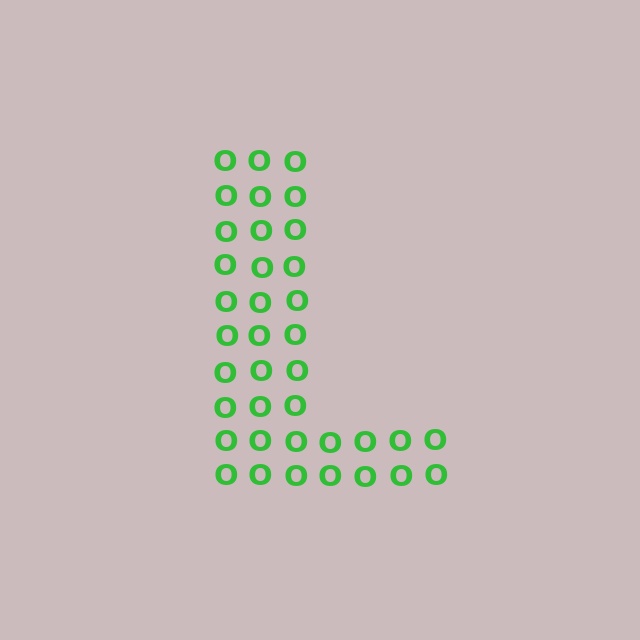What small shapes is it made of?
It is made of small letter O's.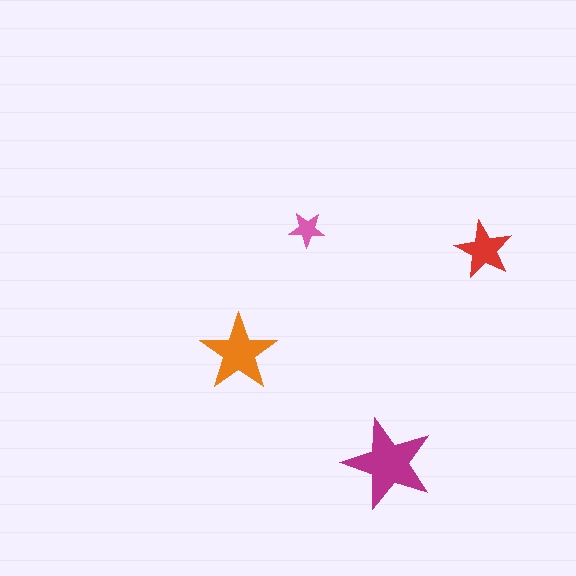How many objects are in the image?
There are 4 objects in the image.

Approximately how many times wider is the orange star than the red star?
About 1.5 times wider.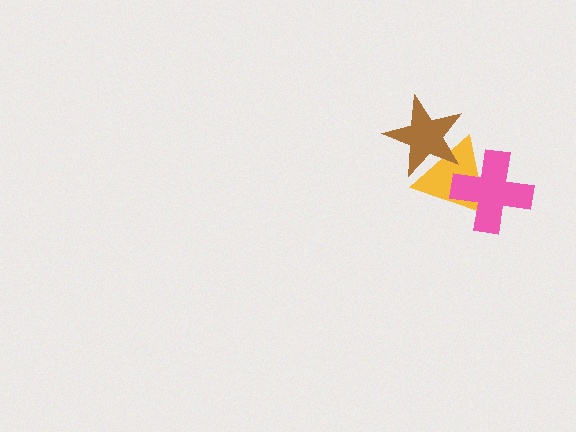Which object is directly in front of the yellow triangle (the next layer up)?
The pink cross is directly in front of the yellow triangle.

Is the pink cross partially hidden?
No, no other shape covers it.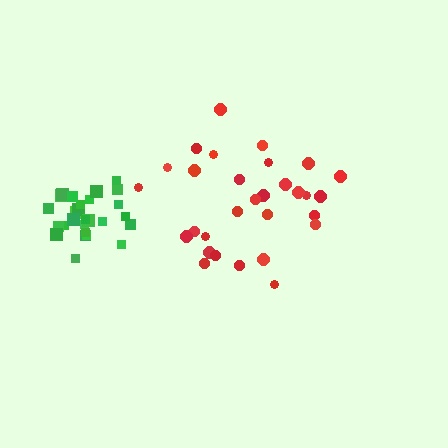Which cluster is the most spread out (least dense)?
Red.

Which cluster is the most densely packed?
Green.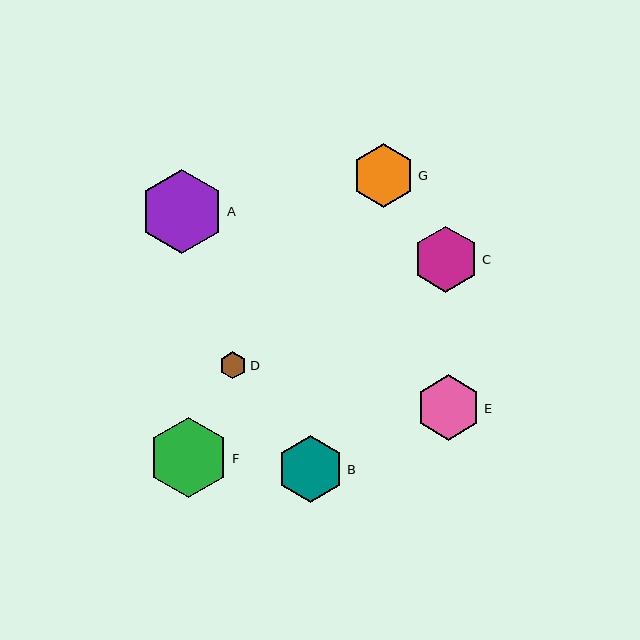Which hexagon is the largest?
Hexagon A is the largest with a size of approximately 84 pixels.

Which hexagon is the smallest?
Hexagon D is the smallest with a size of approximately 27 pixels.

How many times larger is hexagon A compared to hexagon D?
Hexagon A is approximately 3.1 times the size of hexagon D.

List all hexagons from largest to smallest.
From largest to smallest: A, F, B, C, E, G, D.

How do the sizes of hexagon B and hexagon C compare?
Hexagon B and hexagon C are approximately the same size.